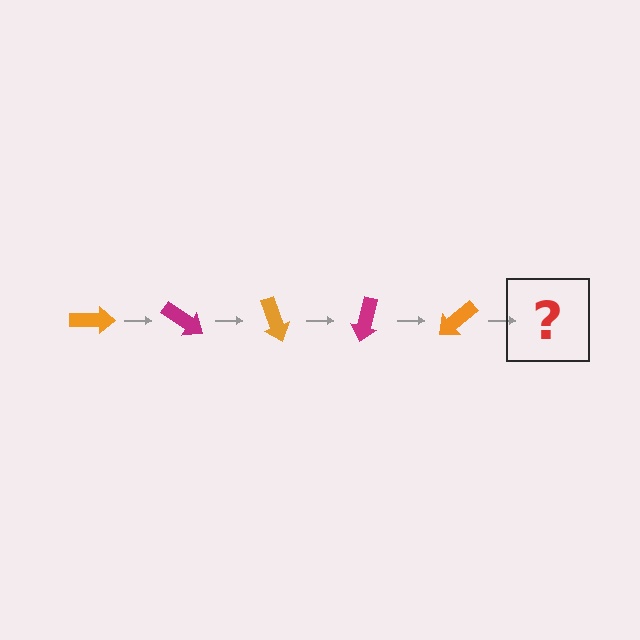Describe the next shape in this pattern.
It should be a magenta arrow, rotated 175 degrees from the start.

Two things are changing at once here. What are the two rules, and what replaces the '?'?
The two rules are that it rotates 35 degrees each step and the color cycles through orange and magenta. The '?' should be a magenta arrow, rotated 175 degrees from the start.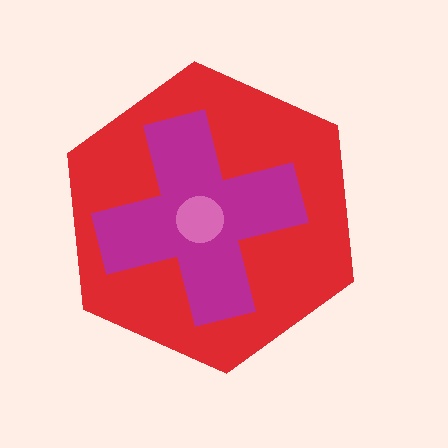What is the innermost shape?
The pink circle.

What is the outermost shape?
The red hexagon.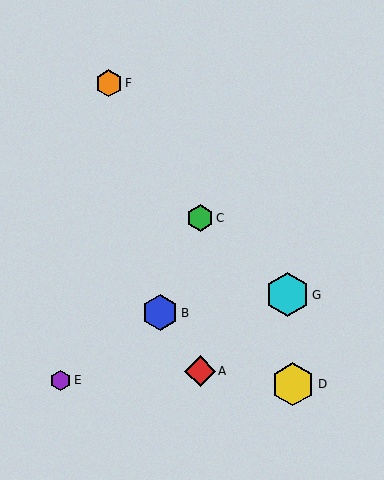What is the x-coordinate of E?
Object E is at x≈60.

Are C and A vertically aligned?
Yes, both are at x≈200.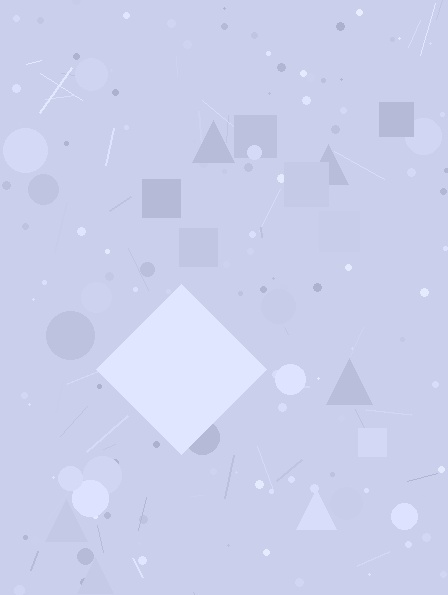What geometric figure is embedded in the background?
A diamond is embedded in the background.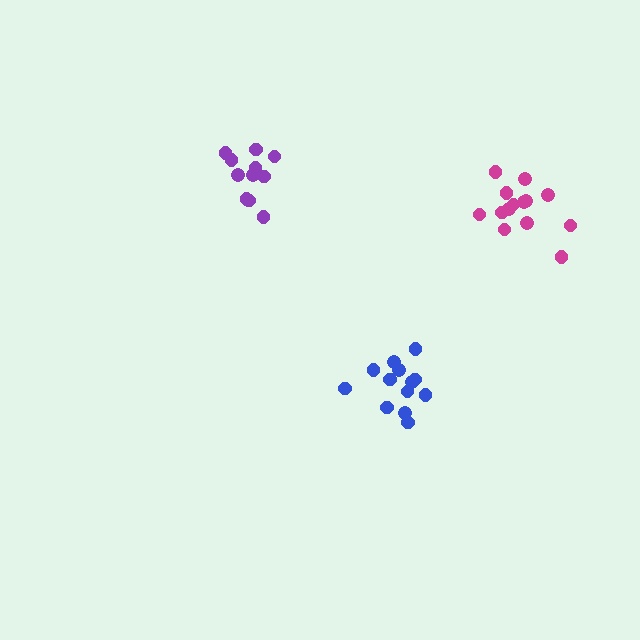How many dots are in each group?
Group 1: 14 dots, Group 2: 11 dots, Group 3: 13 dots (38 total).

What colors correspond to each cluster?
The clusters are colored: magenta, purple, blue.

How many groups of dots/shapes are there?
There are 3 groups.